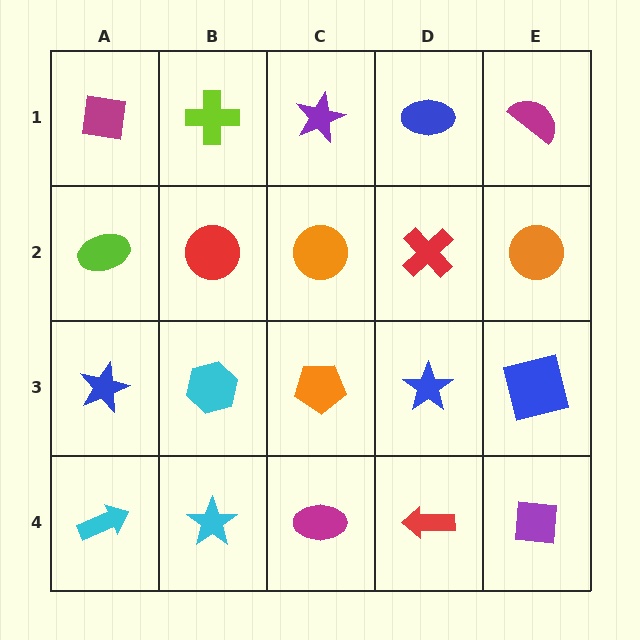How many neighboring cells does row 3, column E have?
3.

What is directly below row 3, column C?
A magenta ellipse.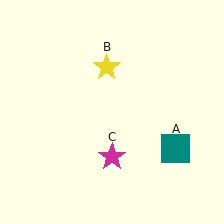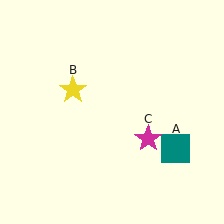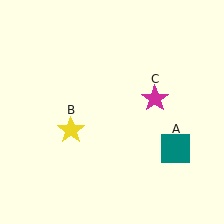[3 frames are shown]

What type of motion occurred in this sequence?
The yellow star (object B), magenta star (object C) rotated counterclockwise around the center of the scene.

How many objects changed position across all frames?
2 objects changed position: yellow star (object B), magenta star (object C).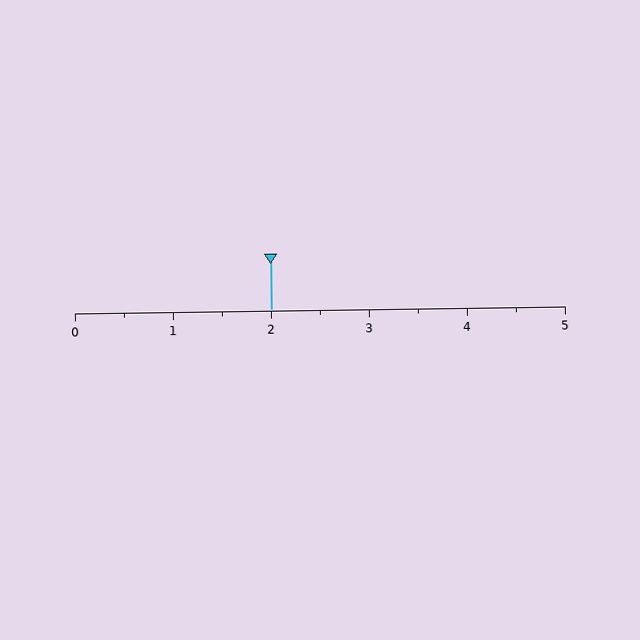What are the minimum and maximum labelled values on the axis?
The axis runs from 0 to 5.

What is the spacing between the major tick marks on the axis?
The major ticks are spaced 1 apart.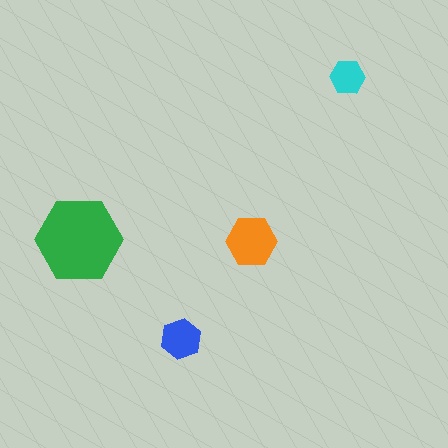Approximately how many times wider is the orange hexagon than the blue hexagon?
About 1.5 times wider.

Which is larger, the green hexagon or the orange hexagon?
The green one.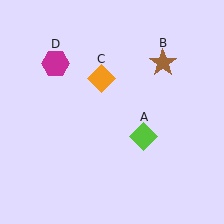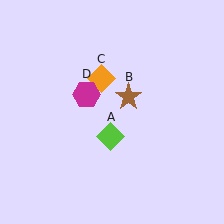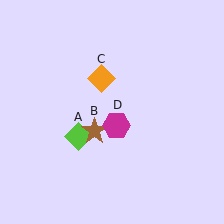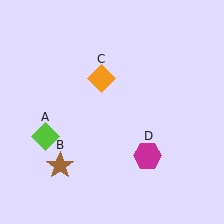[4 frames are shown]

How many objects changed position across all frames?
3 objects changed position: lime diamond (object A), brown star (object B), magenta hexagon (object D).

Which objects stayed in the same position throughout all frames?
Orange diamond (object C) remained stationary.